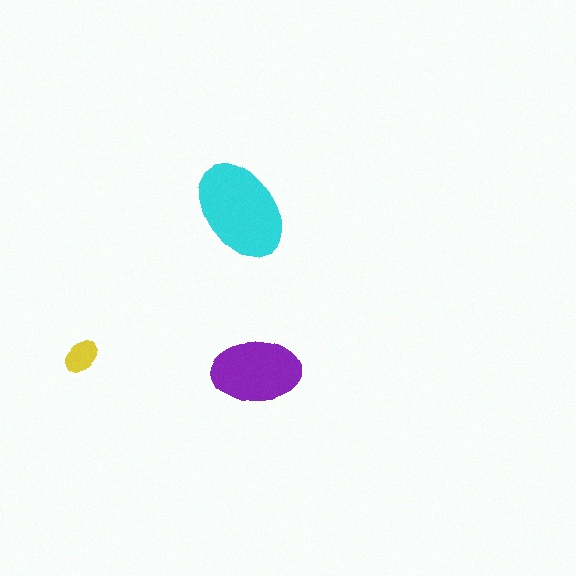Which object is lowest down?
The purple ellipse is bottommost.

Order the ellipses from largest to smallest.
the cyan one, the purple one, the yellow one.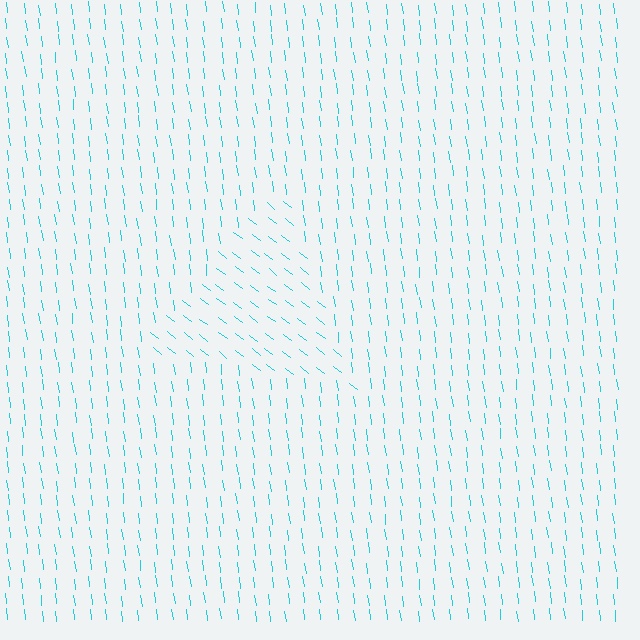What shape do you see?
I see a triangle.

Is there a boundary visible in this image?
Yes, there is a texture boundary formed by a change in line orientation.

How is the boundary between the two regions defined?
The boundary is defined purely by a change in line orientation (approximately 45 degrees difference). All lines are the same color and thickness.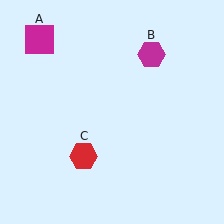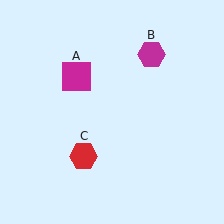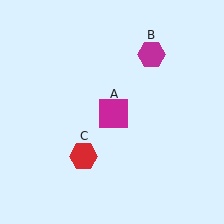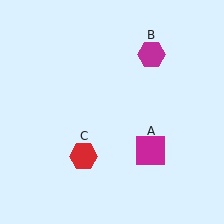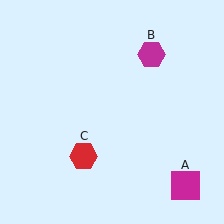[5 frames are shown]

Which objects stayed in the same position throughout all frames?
Magenta hexagon (object B) and red hexagon (object C) remained stationary.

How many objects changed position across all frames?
1 object changed position: magenta square (object A).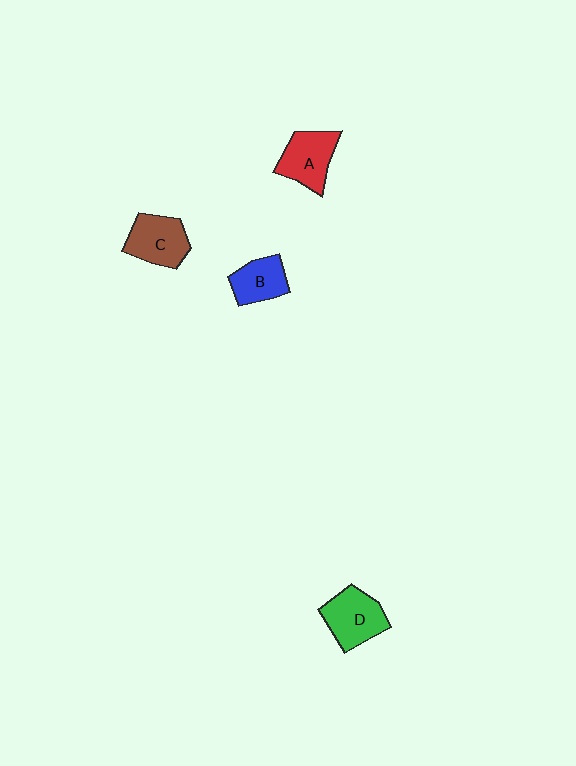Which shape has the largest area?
Shape D (green).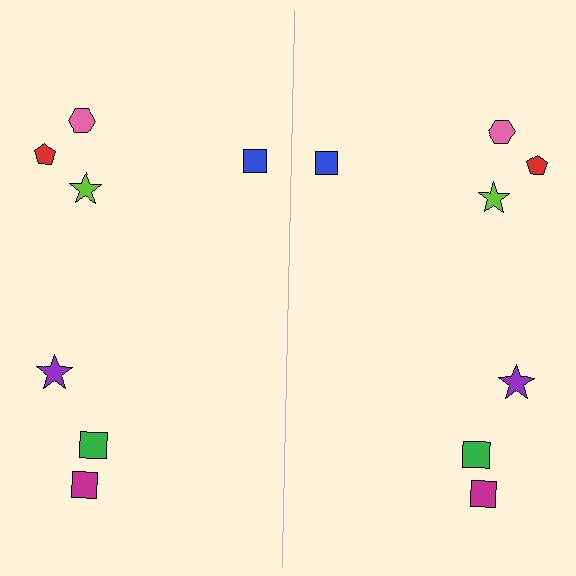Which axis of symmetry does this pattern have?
The pattern has a vertical axis of symmetry running through the center of the image.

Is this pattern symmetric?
Yes, this pattern has bilateral (reflection) symmetry.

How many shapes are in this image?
There are 14 shapes in this image.